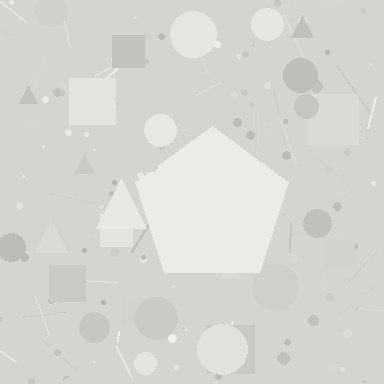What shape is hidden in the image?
A pentagon is hidden in the image.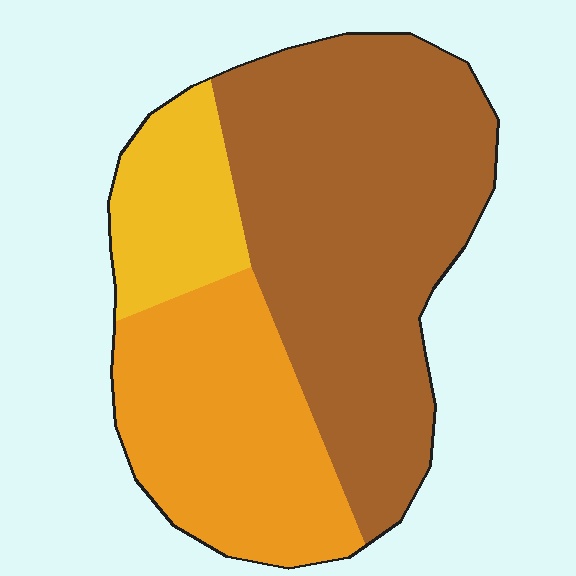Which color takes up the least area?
Yellow, at roughly 15%.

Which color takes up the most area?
Brown, at roughly 55%.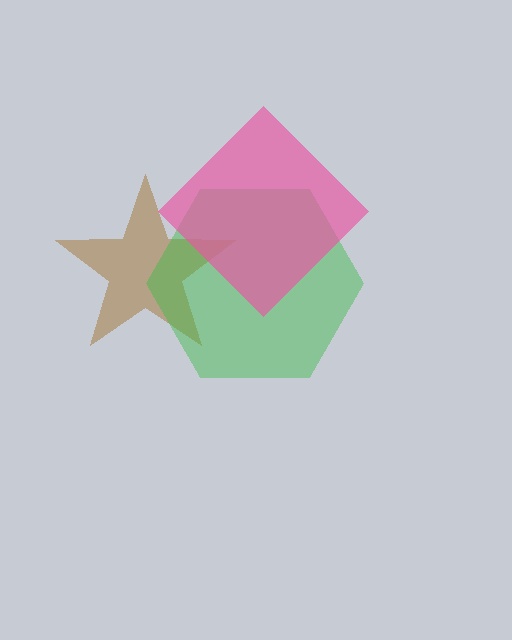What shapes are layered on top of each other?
The layered shapes are: a brown star, a green hexagon, a pink diamond.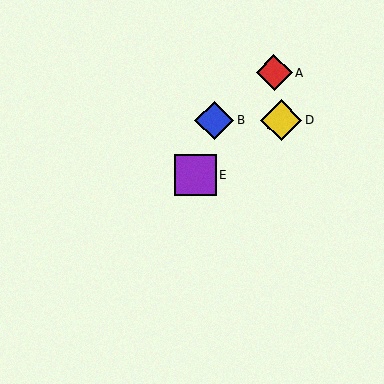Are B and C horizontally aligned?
Yes, both are at y≈120.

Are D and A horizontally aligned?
No, D is at y≈120 and A is at y≈72.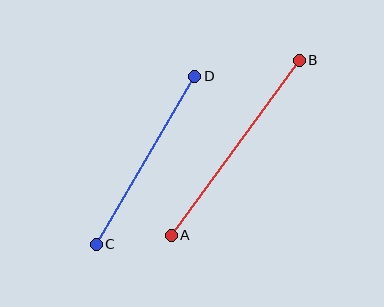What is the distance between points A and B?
The distance is approximately 217 pixels.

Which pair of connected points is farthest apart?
Points A and B are farthest apart.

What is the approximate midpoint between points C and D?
The midpoint is at approximately (145, 160) pixels.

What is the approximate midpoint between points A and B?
The midpoint is at approximately (235, 148) pixels.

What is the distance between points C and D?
The distance is approximately 195 pixels.